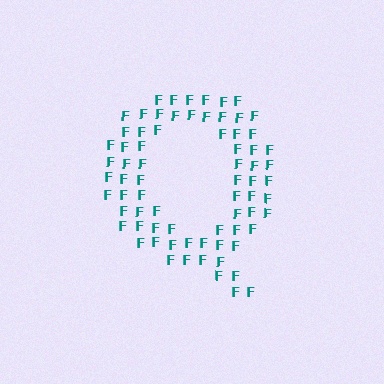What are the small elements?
The small elements are letter F's.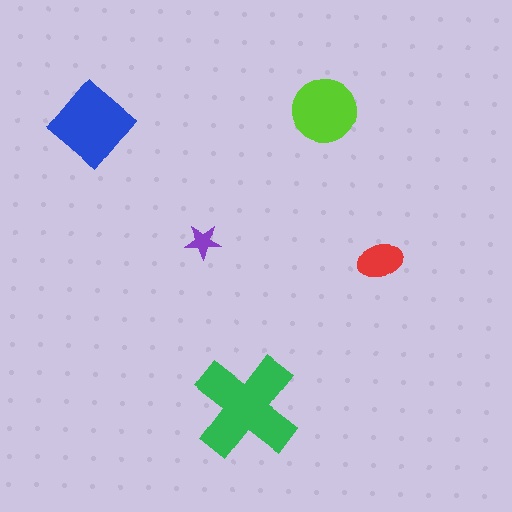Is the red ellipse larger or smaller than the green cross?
Smaller.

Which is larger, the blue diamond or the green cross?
The green cross.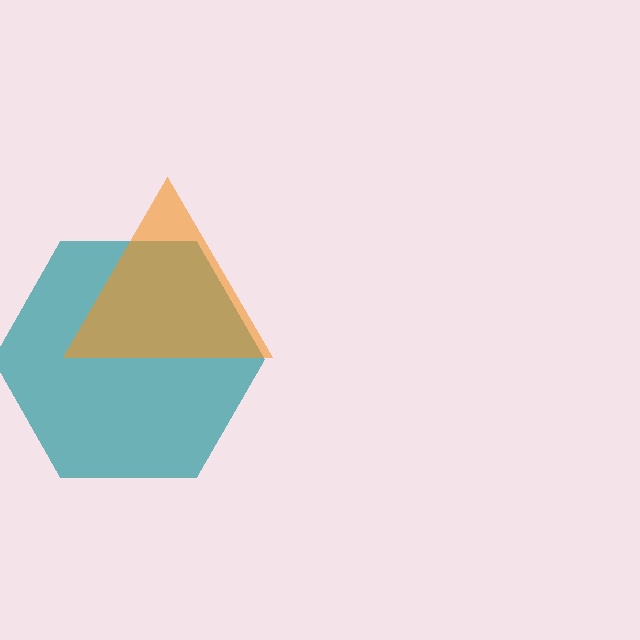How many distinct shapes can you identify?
There are 2 distinct shapes: a teal hexagon, an orange triangle.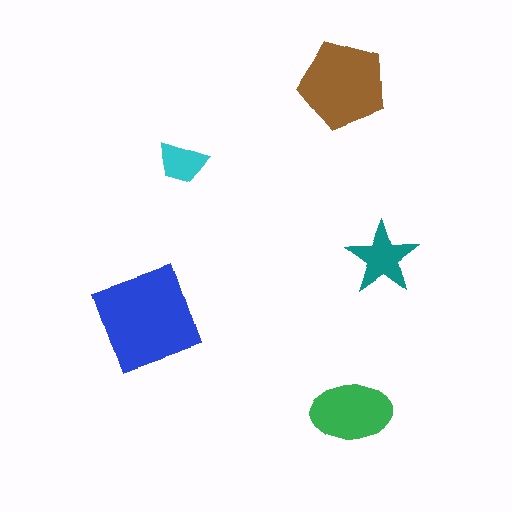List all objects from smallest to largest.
The cyan trapezoid, the teal star, the green ellipse, the brown pentagon, the blue square.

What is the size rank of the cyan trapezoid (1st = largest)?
5th.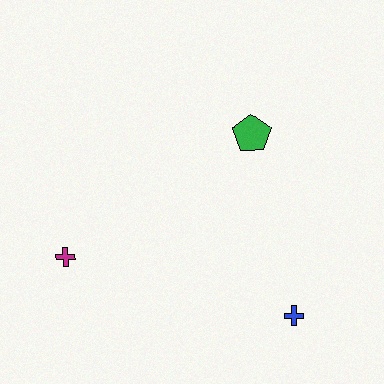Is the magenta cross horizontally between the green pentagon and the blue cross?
No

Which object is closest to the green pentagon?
The blue cross is closest to the green pentagon.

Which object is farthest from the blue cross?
The magenta cross is farthest from the blue cross.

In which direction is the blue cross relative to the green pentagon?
The blue cross is below the green pentagon.